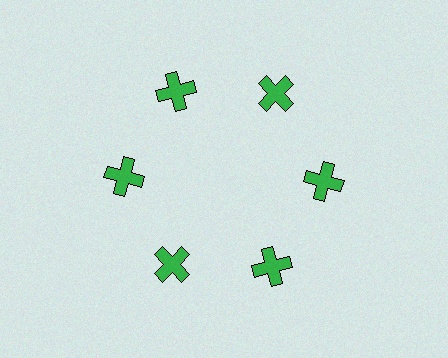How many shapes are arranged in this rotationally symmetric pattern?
There are 6 shapes, arranged in 6 groups of 1.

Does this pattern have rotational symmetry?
Yes, this pattern has 6-fold rotational symmetry. It looks the same after rotating 60 degrees around the center.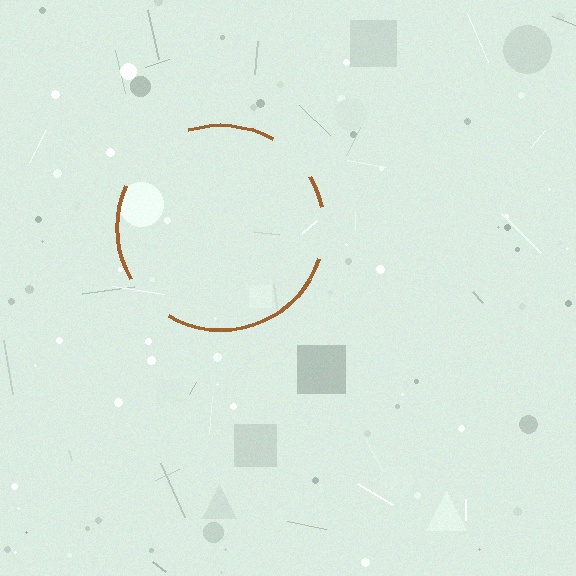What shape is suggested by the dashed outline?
The dashed outline suggests a circle.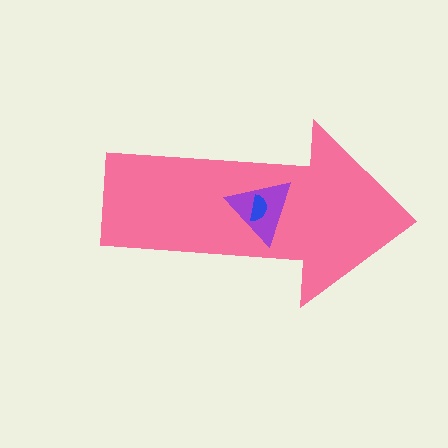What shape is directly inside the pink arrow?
The purple triangle.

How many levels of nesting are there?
3.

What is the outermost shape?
The pink arrow.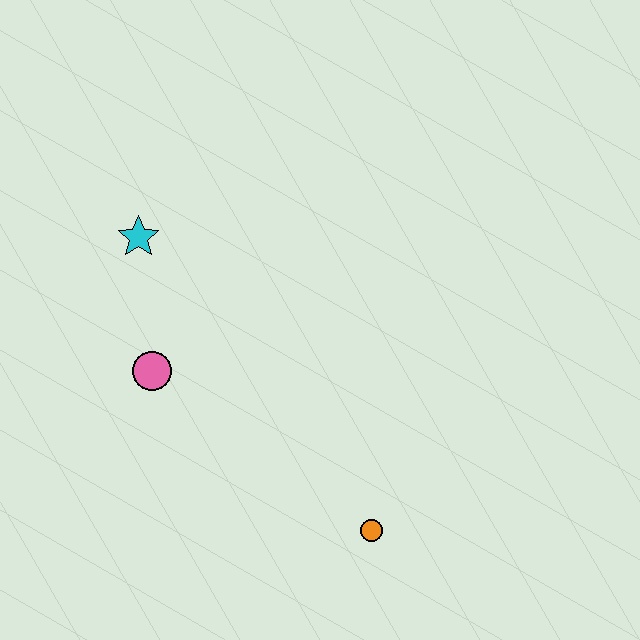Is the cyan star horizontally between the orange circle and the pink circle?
No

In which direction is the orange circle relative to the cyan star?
The orange circle is below the cyan star.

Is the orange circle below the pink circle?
Yes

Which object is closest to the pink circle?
The cyan star is closest to the pink circle.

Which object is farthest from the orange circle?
The cyan star is farthest from the orange circle.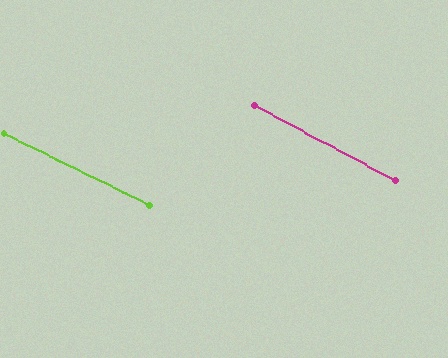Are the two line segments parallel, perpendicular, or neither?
Parallel — their directions differ by only 1.9°.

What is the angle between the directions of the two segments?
Approximately 2 degrees.